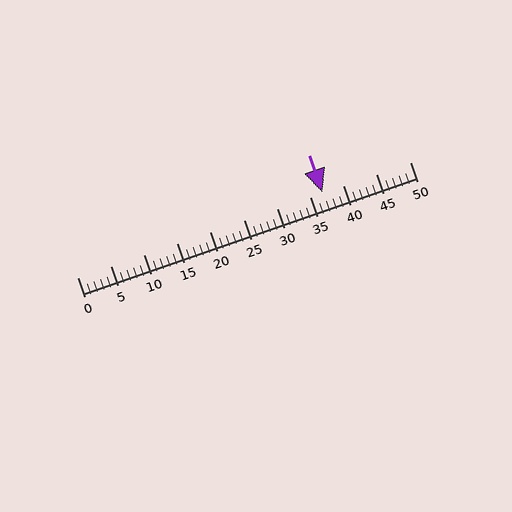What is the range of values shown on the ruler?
The ruler shows values from 0 to 50.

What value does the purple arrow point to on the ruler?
The purple arrow points to approximately 37.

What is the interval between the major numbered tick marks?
The major tick marks are spaced 5 units apart.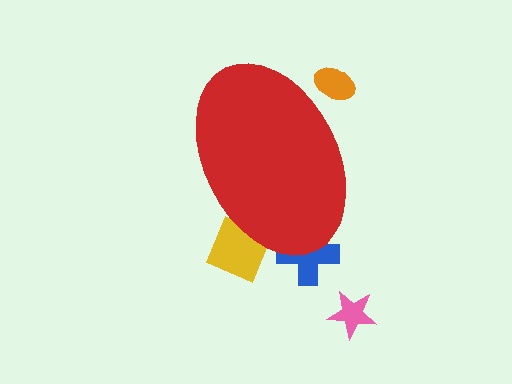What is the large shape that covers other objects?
A red ellipse.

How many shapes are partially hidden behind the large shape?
3 shapes are partially hidden.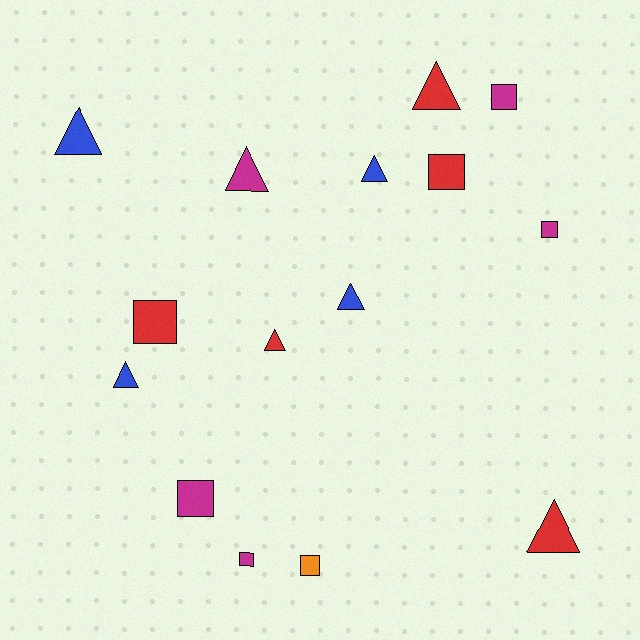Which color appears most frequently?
Magenta, with 5 objects.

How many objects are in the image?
There are 15 objects.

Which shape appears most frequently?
Triangle, with 8 objects.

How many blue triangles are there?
There are 4 blue triangles.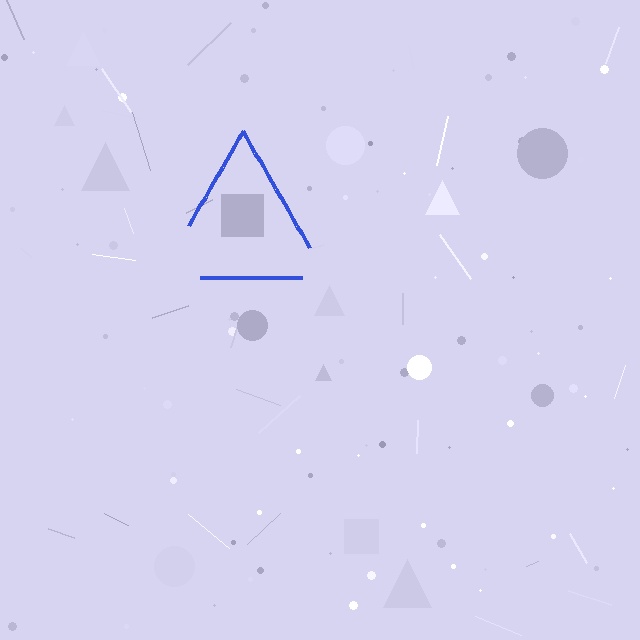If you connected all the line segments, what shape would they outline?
They would outline a triangle.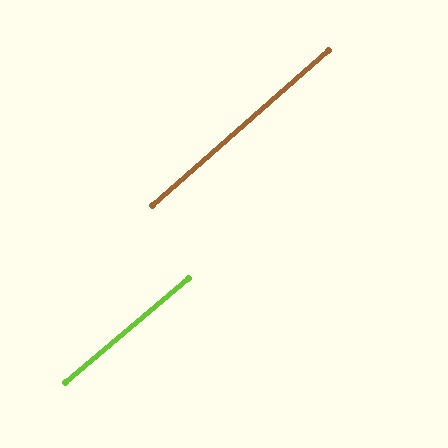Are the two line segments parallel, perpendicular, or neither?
Parallel — their directions differ by only 1.3°.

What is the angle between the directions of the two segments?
Approximately 1 degree.